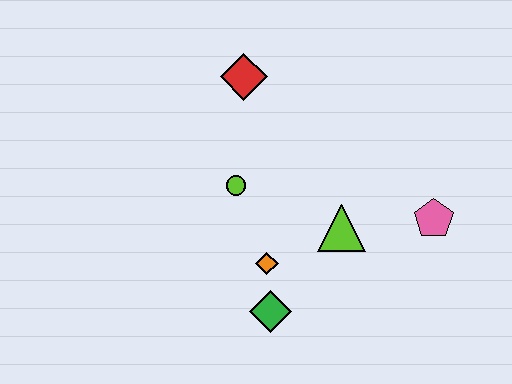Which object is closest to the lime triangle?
The orange diamond is closest to the lime triangle.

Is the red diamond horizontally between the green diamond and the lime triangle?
No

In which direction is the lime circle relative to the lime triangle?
The lime circle is to the left of the lime triangle.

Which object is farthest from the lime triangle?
The red diamond is farthest from the lime triangle.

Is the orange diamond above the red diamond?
No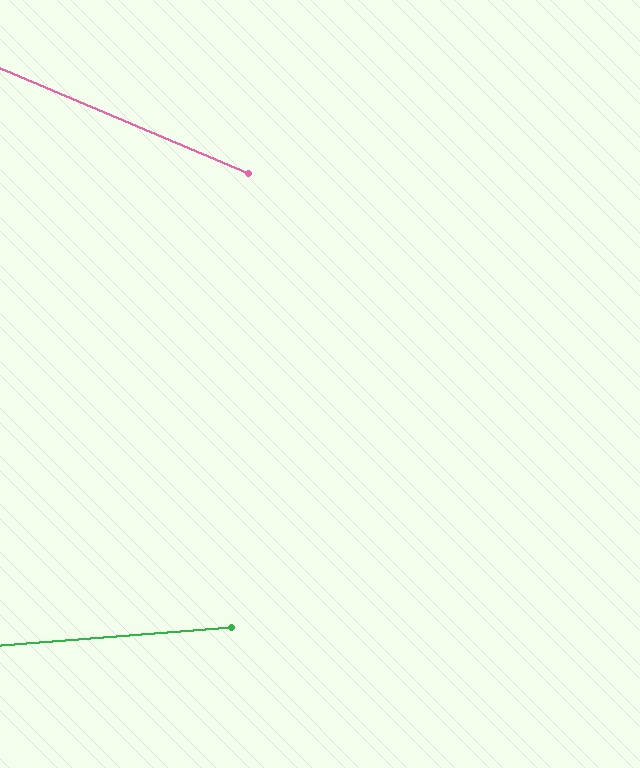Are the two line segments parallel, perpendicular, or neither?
Neither parallel nor perpendicular — they differ by about 27°.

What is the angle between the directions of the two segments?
Approximately 27 degrees.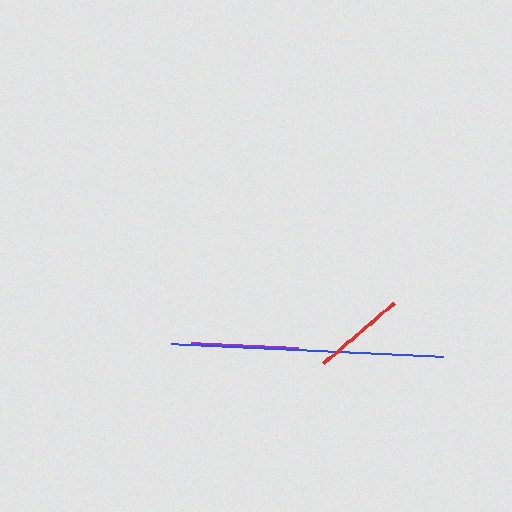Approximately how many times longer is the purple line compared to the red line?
The purple line is approximately 1.2 times the length of the red line.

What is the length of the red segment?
The red segment is approximately 93 pixels long.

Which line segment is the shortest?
The red line is the shortest at approximately 93 pixels.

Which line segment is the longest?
The blue line is the longest at approximately 273 pixels.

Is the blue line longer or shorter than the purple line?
The blue line is longer than the purple line.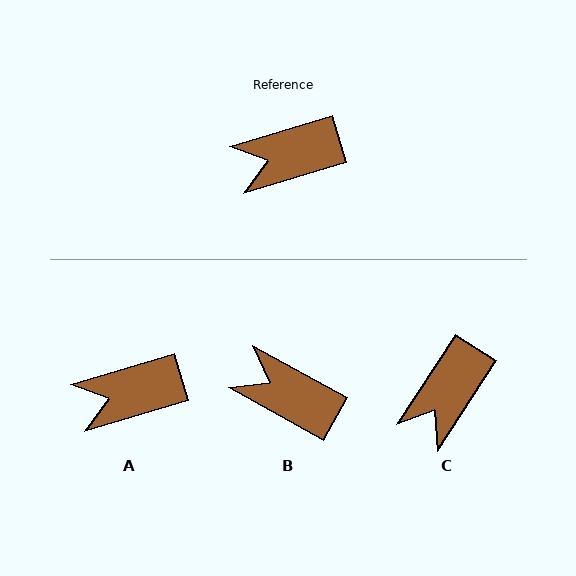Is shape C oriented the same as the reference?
No, it is off by about 40 degrees.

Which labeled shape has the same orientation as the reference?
A.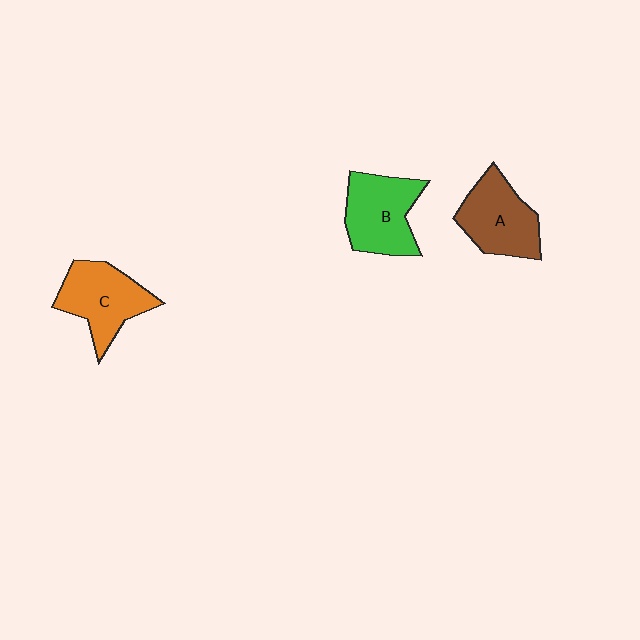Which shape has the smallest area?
Shape A (brown).